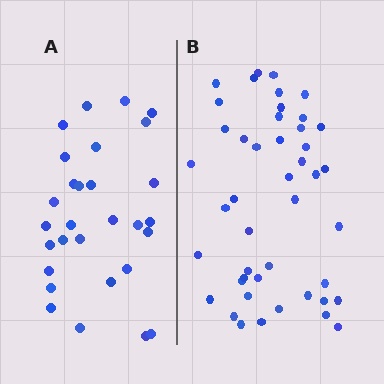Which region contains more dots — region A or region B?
Region B (the right region) has more dots.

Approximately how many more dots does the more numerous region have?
Region B has approximately 15 more dots than region A.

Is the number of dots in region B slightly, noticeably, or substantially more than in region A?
Region B has substantially more. The ratio is roughly 1.6 to 1.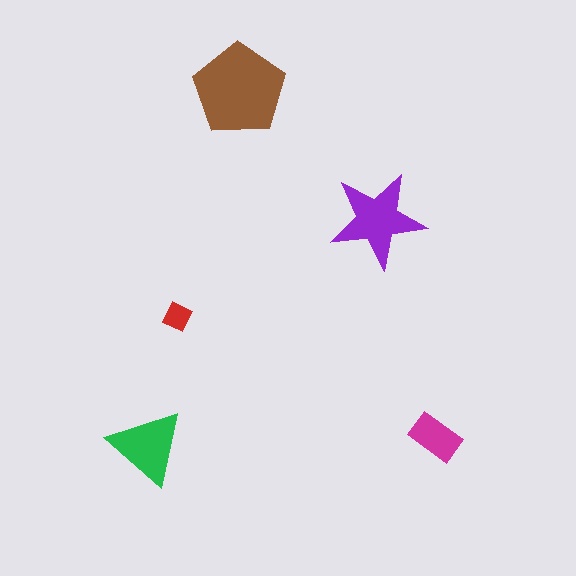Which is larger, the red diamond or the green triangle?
The green triangle.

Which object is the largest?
The brown pentagon.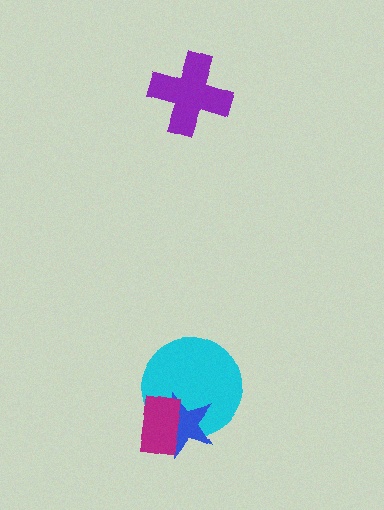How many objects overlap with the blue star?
2 objects overlap with the blue star.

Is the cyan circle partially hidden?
Yes, it is partially covered by another shape.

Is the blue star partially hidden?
Yes, it is partially covered by another shape.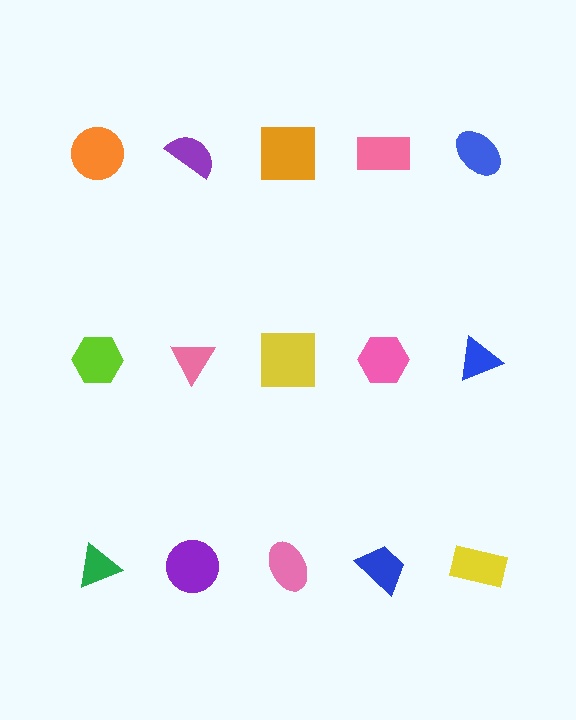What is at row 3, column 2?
A purple circle.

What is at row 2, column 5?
A blue triangle.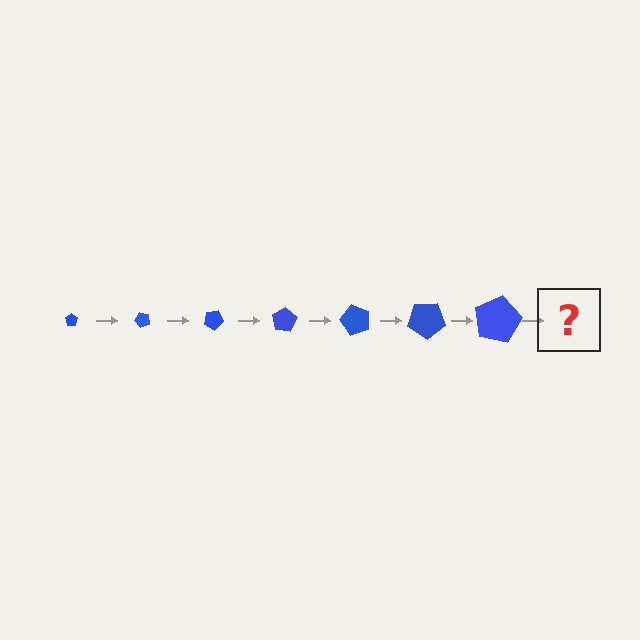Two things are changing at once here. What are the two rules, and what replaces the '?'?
The two rules are that the pentagon grows larger each step and it rotates 50 degrees each step. The '?' should be a pentagon, larger than the previous one and rotated 350 degrees from the start.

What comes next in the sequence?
The next element should be a pentagon, larger than the previous one and rotated 350 degrees from the start.